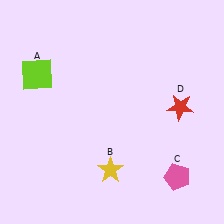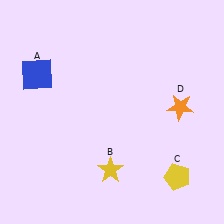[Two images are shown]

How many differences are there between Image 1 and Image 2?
There are 3 differences between the two images.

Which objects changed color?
A changed from lime to blue. C changed from pink to yellow. D changed from red to orange.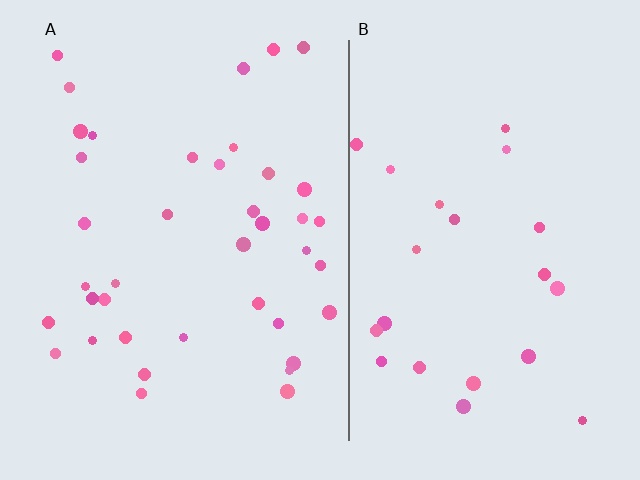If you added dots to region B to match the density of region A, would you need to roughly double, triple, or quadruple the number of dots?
Approximately double.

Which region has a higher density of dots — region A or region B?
A (the left).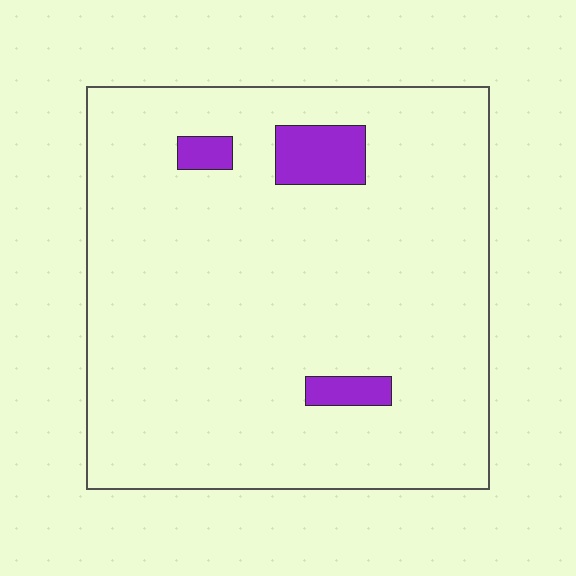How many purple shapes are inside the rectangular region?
3.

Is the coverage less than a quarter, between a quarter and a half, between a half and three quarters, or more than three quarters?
Less than a quarter.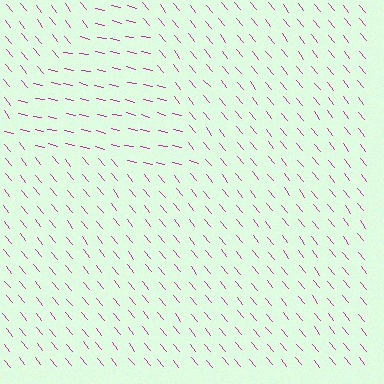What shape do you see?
I see a triangle.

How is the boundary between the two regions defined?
The boundary is defined purely by a change in line orientation (approximately 39 degrees difference). All lines are the same color and thickness.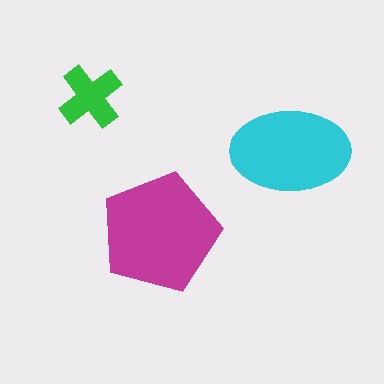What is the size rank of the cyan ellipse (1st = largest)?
2nd.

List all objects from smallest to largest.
The green cross, the cyan ellipse, the magenta pentagon.